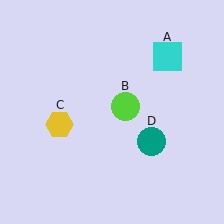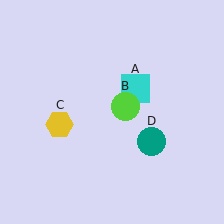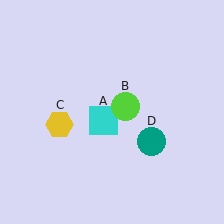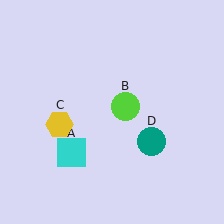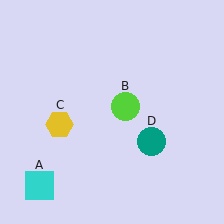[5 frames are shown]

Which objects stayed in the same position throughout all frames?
Lime circle (object B) and yellow hexagon (object C) and teal circle (object D) remained stationary.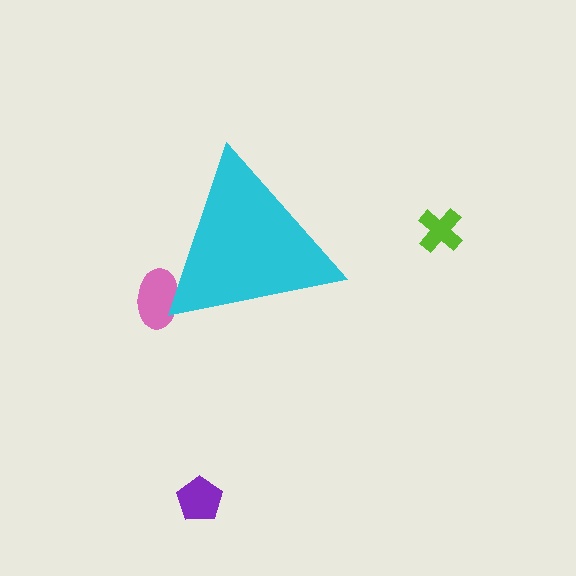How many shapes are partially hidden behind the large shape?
1 shape is partially hidden.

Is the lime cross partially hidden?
No, the lime cross is fully visible.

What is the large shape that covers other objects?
A cyan triangle.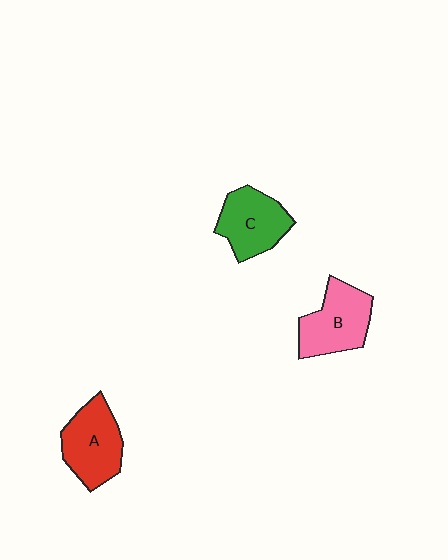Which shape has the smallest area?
Shape C (green).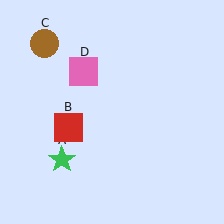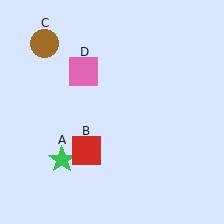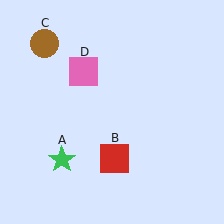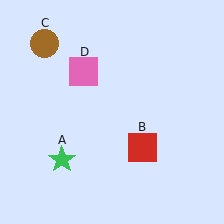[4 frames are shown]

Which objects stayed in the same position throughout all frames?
Green star (object A) and brown circle (object C) and pink square (object D) remained stationary.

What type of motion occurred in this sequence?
The red square (object B) rotated counterclockwise around the center of the scene.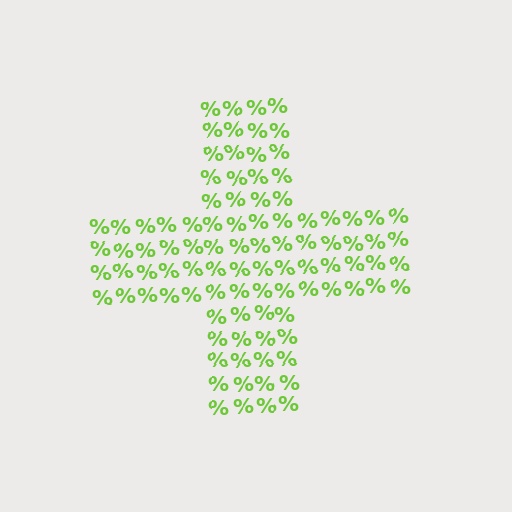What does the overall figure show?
The overall figure shows a cross.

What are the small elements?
The small elements are percent signs.